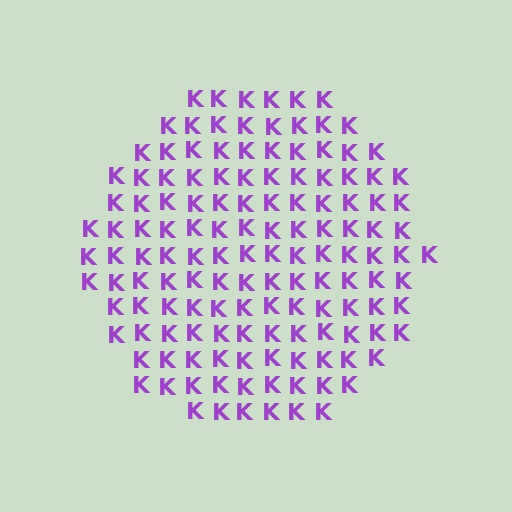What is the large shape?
The large shape is a circle.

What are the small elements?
The small elements are letter K's.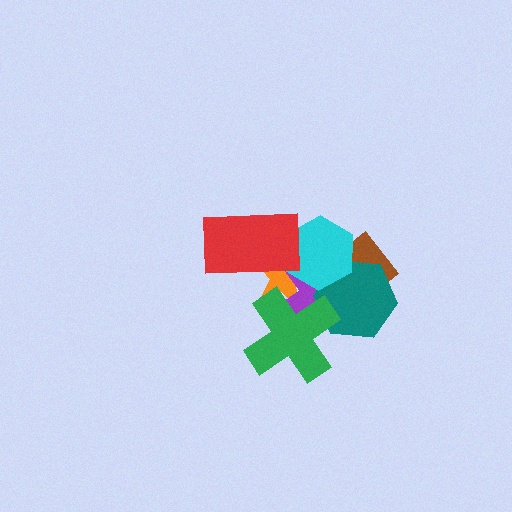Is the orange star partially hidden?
Yes, it is partially covered by another shape.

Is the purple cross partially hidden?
Yes, it is partially covered by another shape.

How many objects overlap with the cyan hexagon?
5 objects overlap with the cyan hexagon.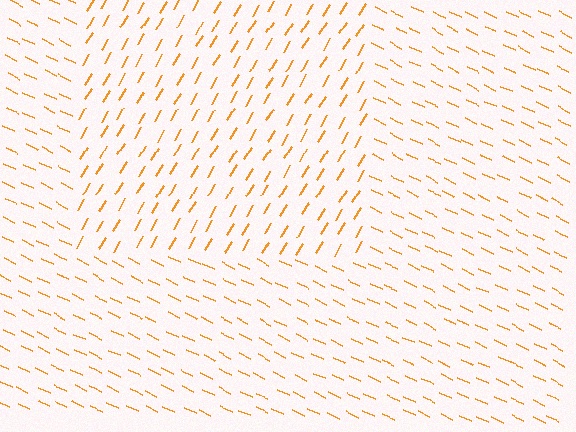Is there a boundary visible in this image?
Yes, there is a texture boundary formed by a change in line orientation.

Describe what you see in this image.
The image is filled with small orange line segments. A rectangle region in the image has lines oriented differently from the surrounding lines, creating a visible texture boundary.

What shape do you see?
I see a rectangle.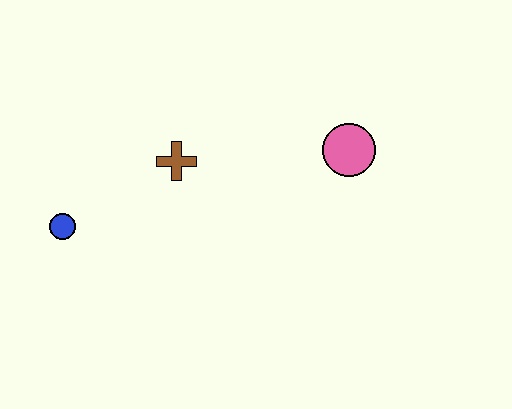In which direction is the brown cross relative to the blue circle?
The brown cross is to the right of the blue circle.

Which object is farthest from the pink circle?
The blue circle is farthest from the pink circle.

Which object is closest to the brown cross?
The blue circle is closest to the brown cross.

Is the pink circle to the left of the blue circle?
No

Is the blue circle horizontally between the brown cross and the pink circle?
No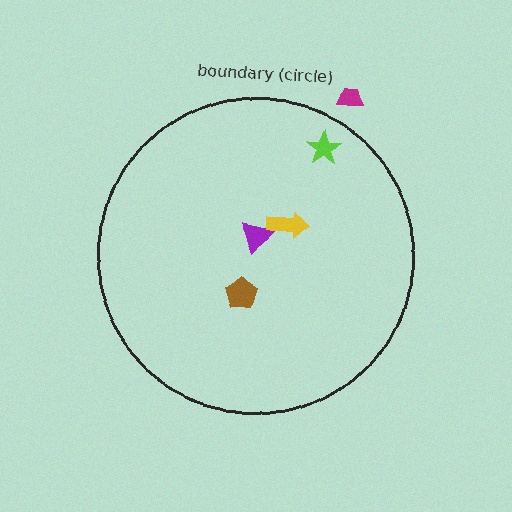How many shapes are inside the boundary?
4 inside, 1 outside.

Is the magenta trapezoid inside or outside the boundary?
Outside.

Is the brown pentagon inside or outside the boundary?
Inside.